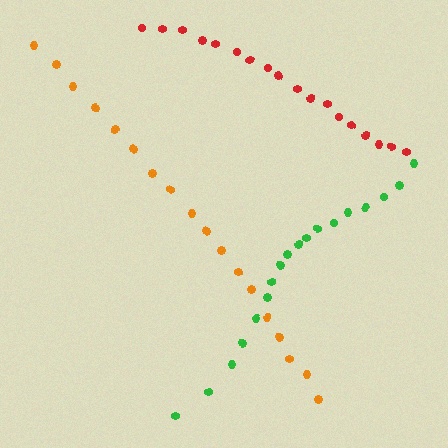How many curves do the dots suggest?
There are 3 distinct paths.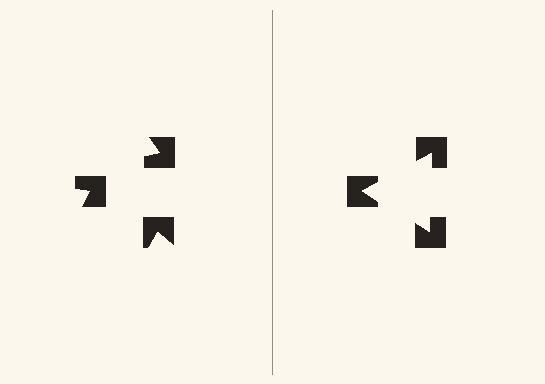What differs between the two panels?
The notched squares are positioned identically on both sides; only the wedge orientations differ. On the right they align to a triangle; on the left they are misaligned.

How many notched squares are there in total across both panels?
6 — 3 on each side.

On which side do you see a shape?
An illusory triangle appears on the right side. On the left side the wedge cuts are rotated, so no coherent shape forms.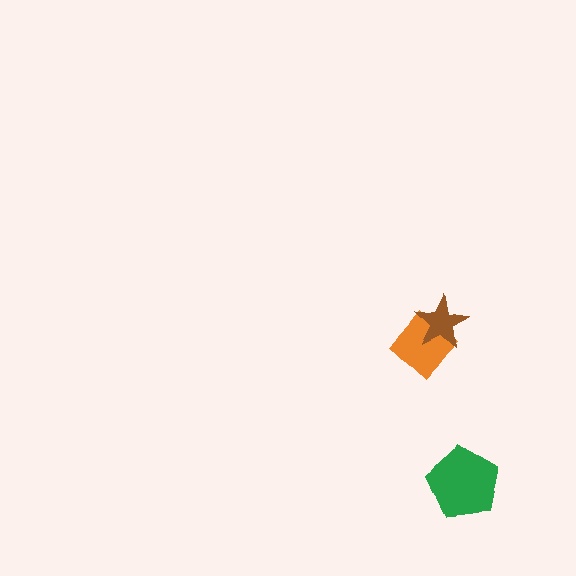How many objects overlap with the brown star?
1 object overlaps with the brown star.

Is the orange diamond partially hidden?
Yes, it is partially covered by another shape.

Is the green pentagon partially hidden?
No, no other shape covers it.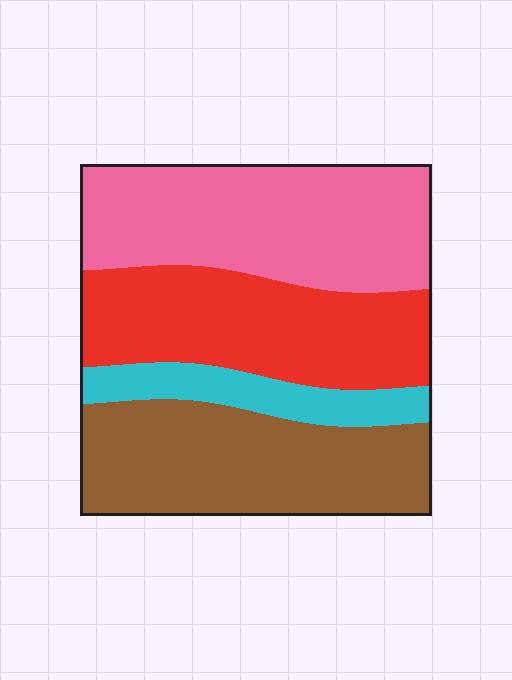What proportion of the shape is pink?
Pink covers 32% of the shape.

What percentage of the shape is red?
Red takes up about one quarter (1/4) of the shape.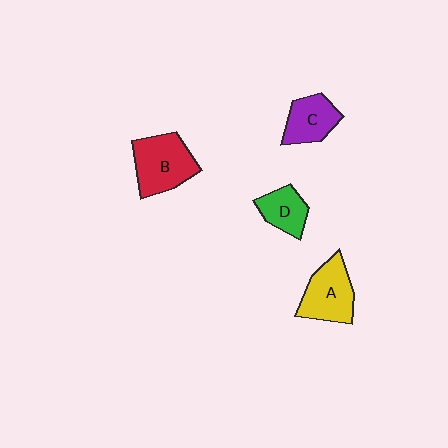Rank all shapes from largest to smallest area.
From largest to smallest: B (red), A (yellow), C (purple), D (green).